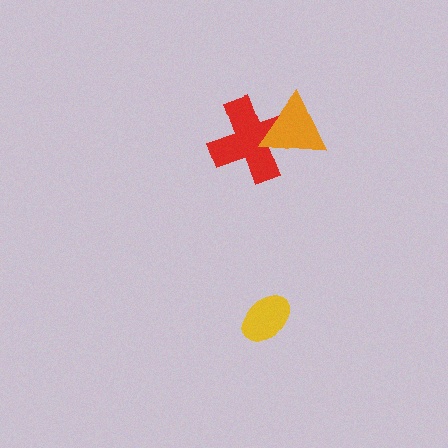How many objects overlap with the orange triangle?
1 object overlaps with the orange triangle.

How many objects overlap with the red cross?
1 object overlaps with the red cross.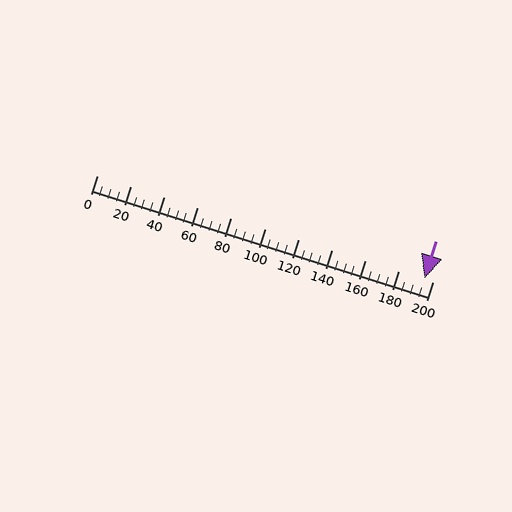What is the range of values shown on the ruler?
The ruler shows values from 0 to 200.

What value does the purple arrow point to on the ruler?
The purple arrow points to approximately 195.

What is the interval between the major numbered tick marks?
The major tick marks are spaced 20 units apart.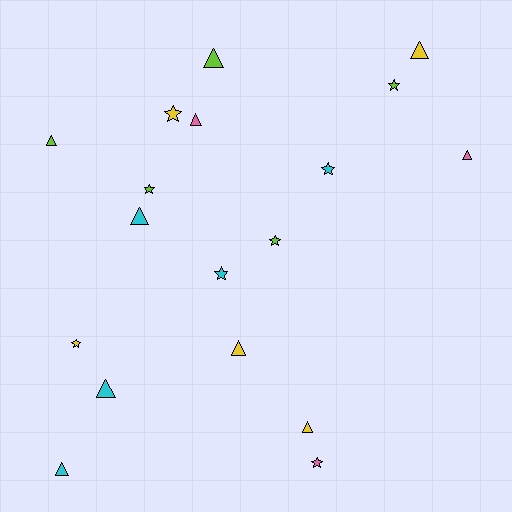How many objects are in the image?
There are 18 objects.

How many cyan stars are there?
There are 2 cyan stars.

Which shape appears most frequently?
Triangle, with 10 objects.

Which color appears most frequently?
Lime, with 5 objects.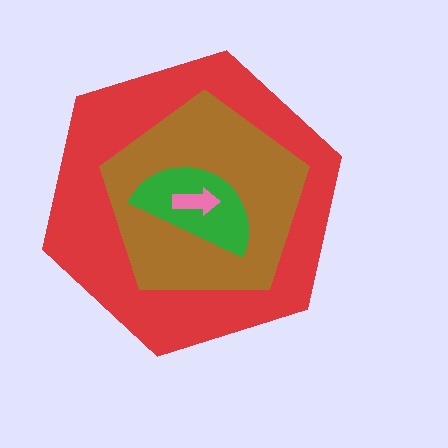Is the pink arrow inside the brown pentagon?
Yes.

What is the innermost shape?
The pink arrow.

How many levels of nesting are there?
4.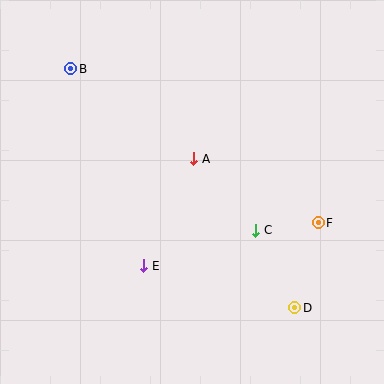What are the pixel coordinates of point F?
Point F is at (318, 223).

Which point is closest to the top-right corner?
Point F is closest to the top-right corner.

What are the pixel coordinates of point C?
Point C is at (256, 230).